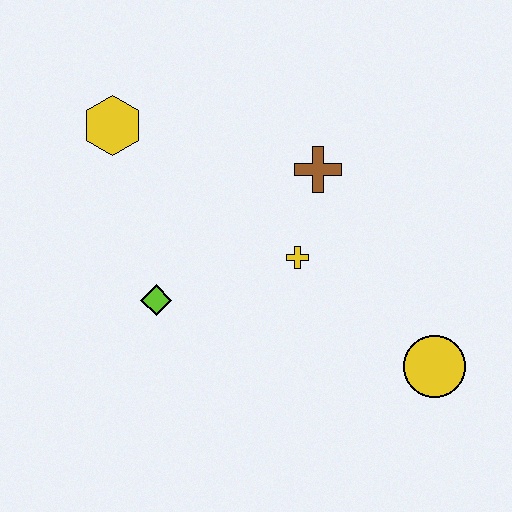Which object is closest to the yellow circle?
The yellow cross is closest to the yellow circle.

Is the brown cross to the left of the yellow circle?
Yes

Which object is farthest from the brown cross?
The yellow circle is farthest from the brown cross.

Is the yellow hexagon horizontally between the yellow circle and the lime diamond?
No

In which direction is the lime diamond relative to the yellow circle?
The lime diamond is to the left of the yellow circle.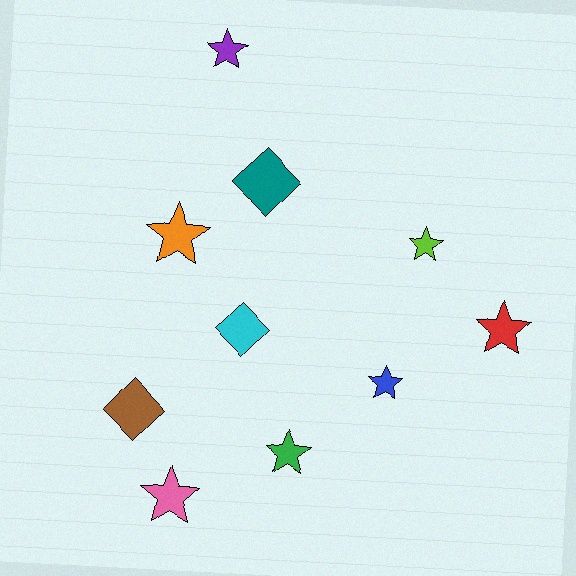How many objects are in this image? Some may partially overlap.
There are 10 objects.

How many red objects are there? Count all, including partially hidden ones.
There is 1 red object.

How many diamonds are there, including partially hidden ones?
There are 3 diamonds.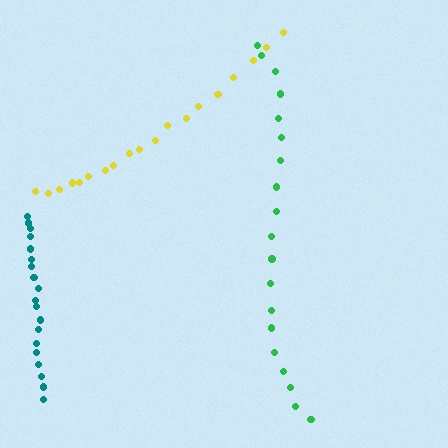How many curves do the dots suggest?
There are 3 distinct paths.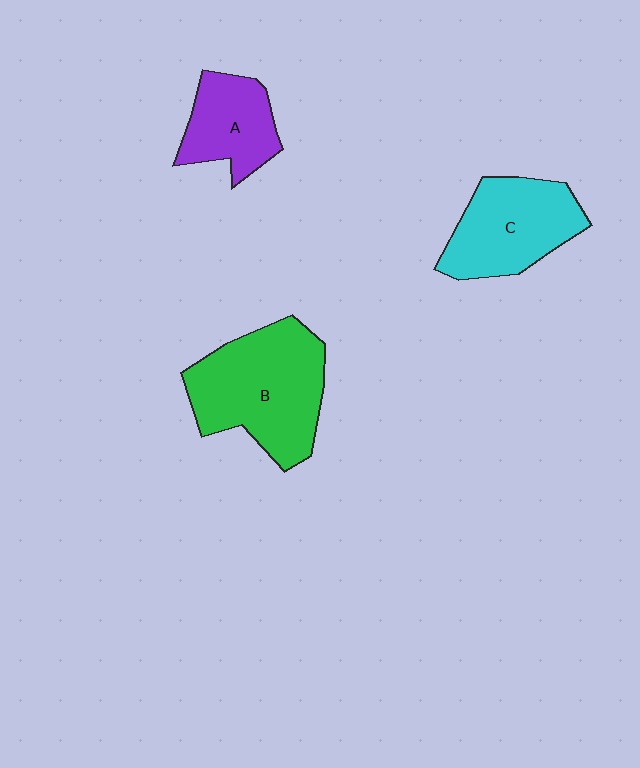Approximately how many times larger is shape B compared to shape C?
Approximately 1.3 times.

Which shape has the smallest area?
Shape A (purple).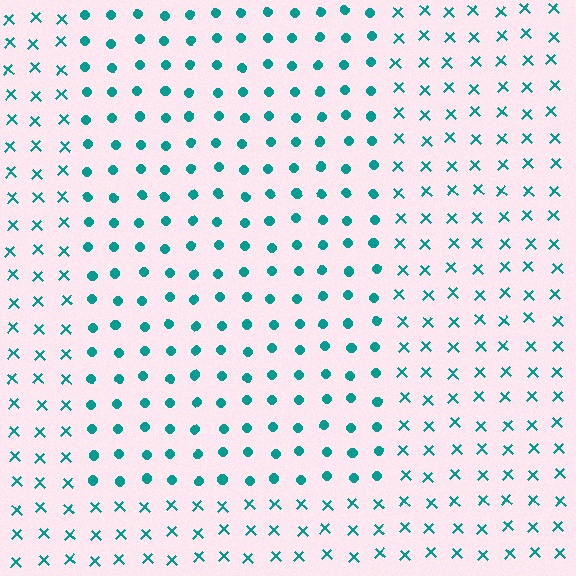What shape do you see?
I see a rectangle.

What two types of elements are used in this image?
The image uses circles inside the rectangle region and X marks outside it.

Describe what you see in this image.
The image is filled with small teal elements arranged in a uniform grid. A rectangle-shaped region contains circles, while the surrounding area contains X marks. The boundary is defined purely by the change in element shape.